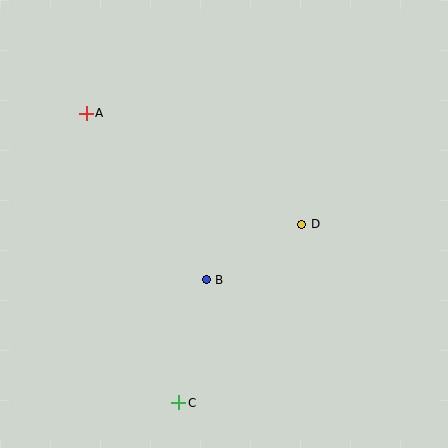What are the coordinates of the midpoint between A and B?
The midpoint between A and B is at (146, 196).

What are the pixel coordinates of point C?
Point C is at (179, 403).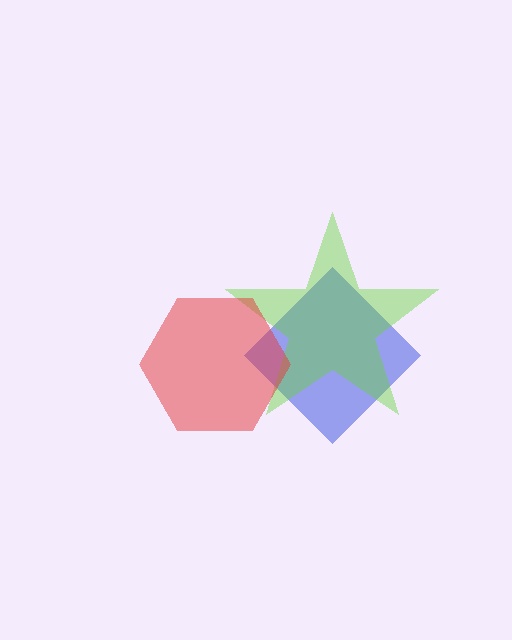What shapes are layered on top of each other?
The layered shapes are: a blue diamond, a lime star, a red hexagon.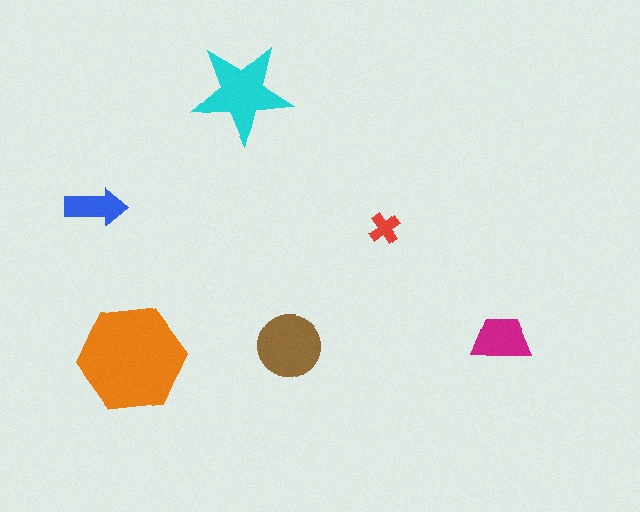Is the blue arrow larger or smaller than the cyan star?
Smaller.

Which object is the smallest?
The red cross.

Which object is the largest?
The orange hexagon.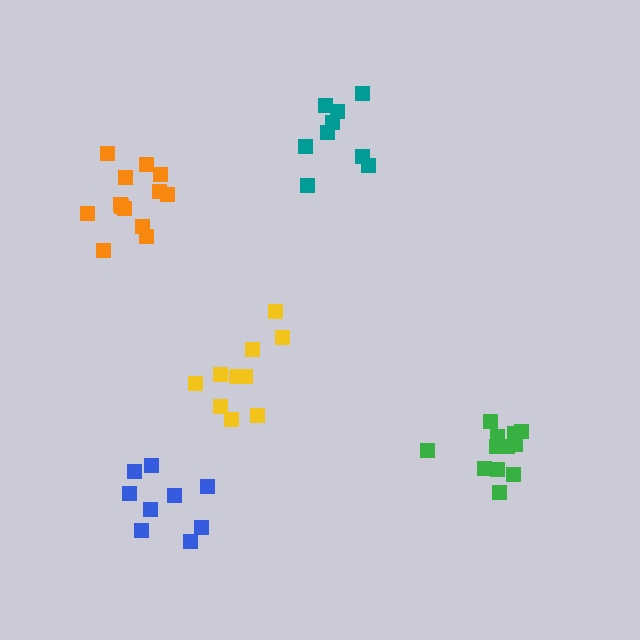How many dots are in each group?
Group 1: 10 dots, Group 2: 12 dots, Group 3: 9 dots, Group 4: 9 dots, Group 5: 13 dots (53 total).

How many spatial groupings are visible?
There are 5 spatial groupings.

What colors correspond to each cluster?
The clusters are colored: yellow, green, blue, teal, orange.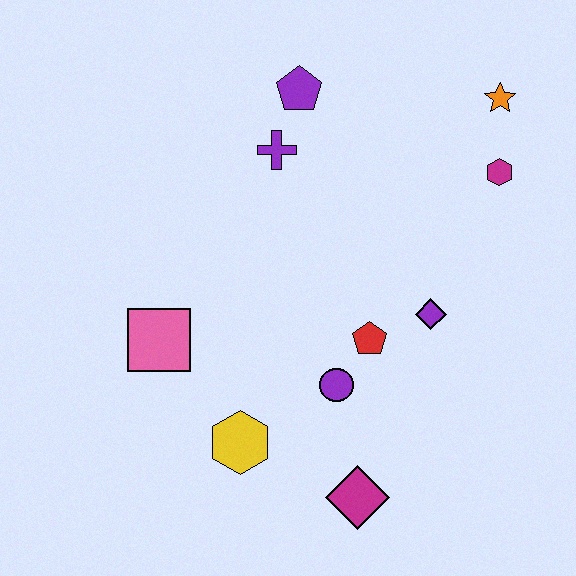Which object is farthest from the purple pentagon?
The magenta diamond is farthest from the purple pentagon.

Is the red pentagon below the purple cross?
Yes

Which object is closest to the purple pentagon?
The purple cross is closest to the purple pentagon.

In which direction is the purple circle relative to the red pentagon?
The purple circle is below the red pentagon.